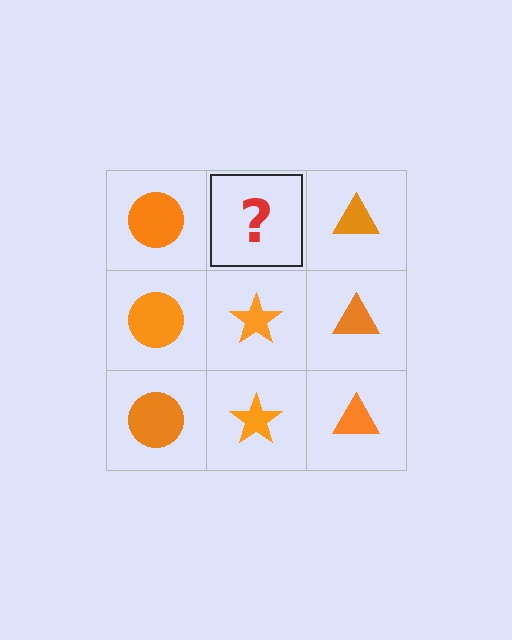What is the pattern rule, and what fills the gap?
The rule is that each column has a consistent shape. The gap should be filled with an orange star.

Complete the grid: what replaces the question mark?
The question mark should be replaced with an orange star.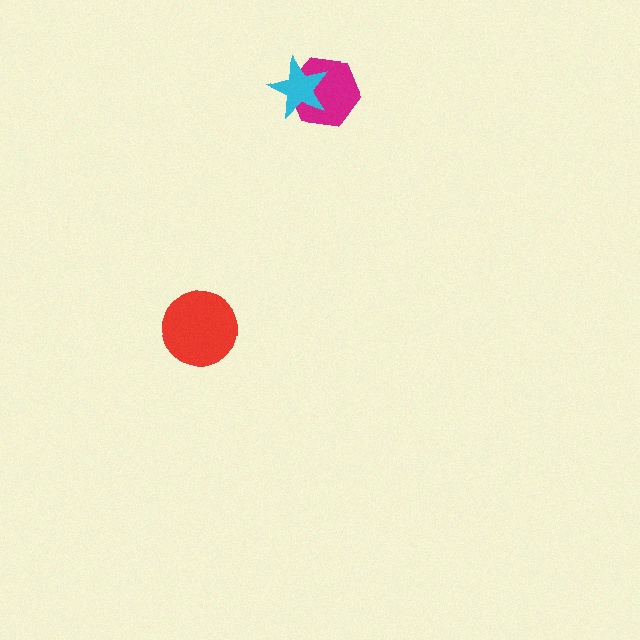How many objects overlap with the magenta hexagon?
1 object overlaps with the magenta hexagon.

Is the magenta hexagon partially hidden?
Yes, it is partially covered by another shape.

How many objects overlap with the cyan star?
1 object overlaps with the cyan star.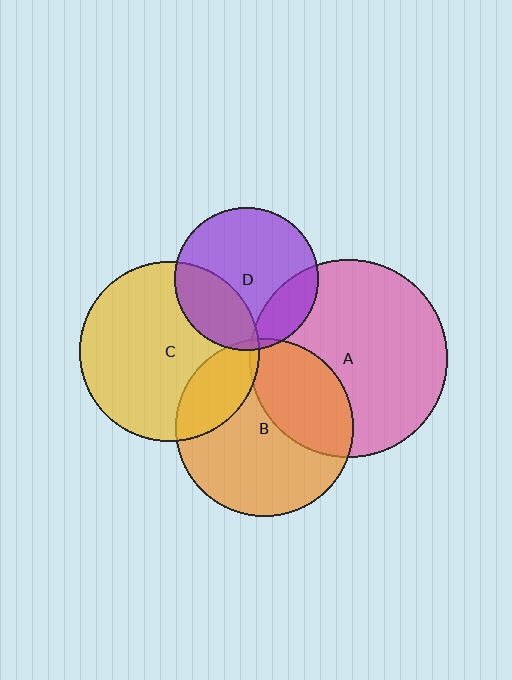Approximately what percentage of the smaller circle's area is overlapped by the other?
Approximately 5%.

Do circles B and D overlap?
Yes.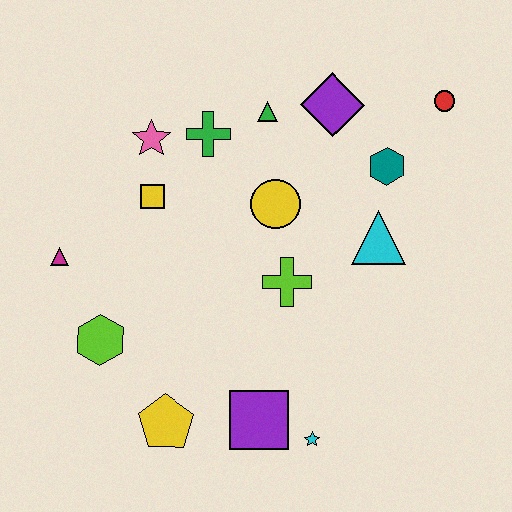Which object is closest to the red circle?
The teal hexagon is closest to the red circle.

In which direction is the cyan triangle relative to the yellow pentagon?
The cyan triangle is to the right of the yellow pentagon.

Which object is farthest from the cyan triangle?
The magenta triangle is farthest from the cyan triangle.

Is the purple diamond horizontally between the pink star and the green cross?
No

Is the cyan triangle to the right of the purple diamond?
Yes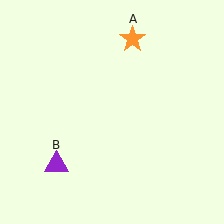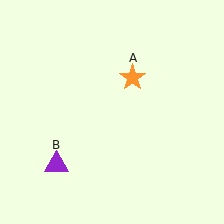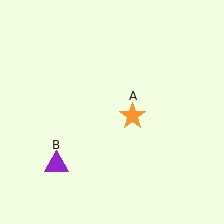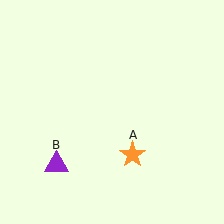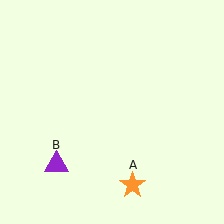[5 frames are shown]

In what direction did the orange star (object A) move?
The orange star (object A) moved down.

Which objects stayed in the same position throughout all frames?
Purple triangle (object B) remained stationary.